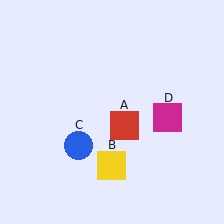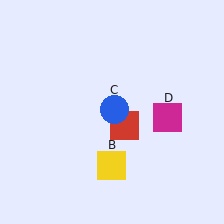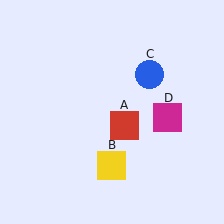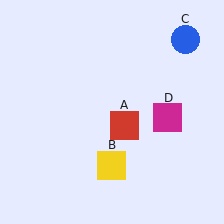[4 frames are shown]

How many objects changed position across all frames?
1 object changed position: blue circle (object C).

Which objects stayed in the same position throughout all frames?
Red square (object A) and yellow square (object B) and magenta square (object D) remained stationary.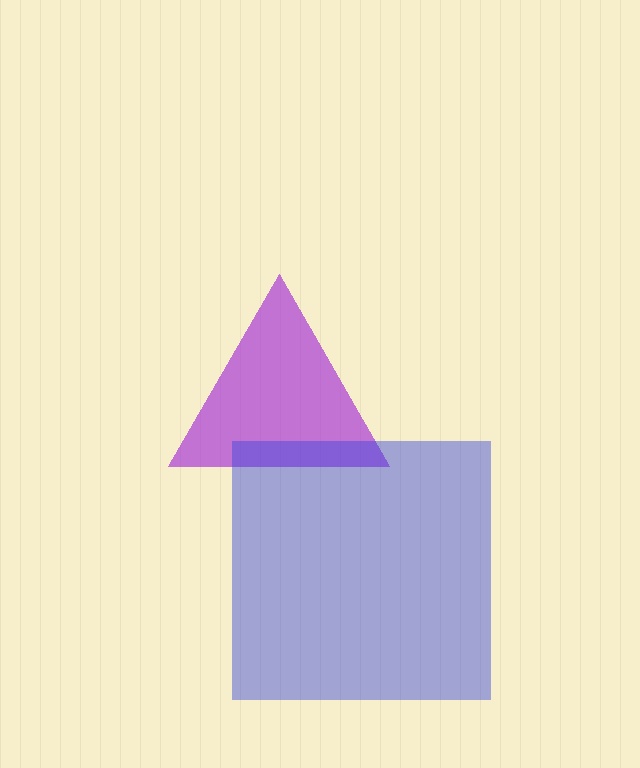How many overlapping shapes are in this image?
There are 2 overlapping shapes in the image.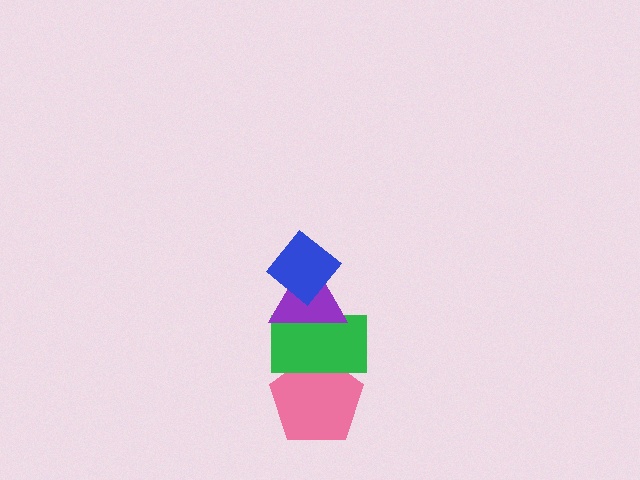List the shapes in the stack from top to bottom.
From top to bottom: the blue diamond, the purple triangle, the green rectangle, the pink pentagon.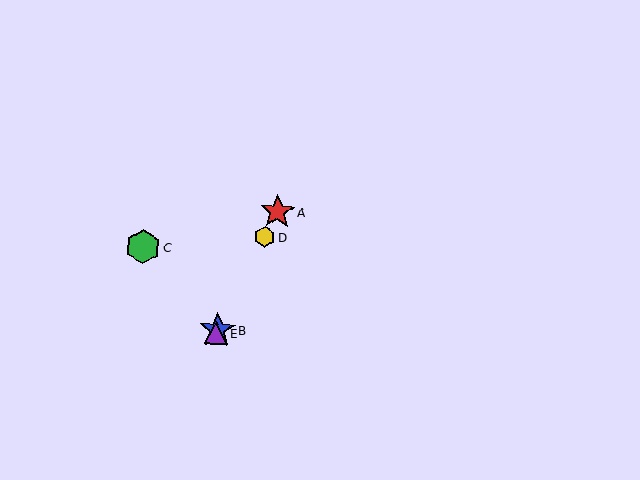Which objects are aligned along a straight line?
Objects A, B, D, E are aligned along a straight line.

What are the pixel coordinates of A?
Object A is at (277, 212).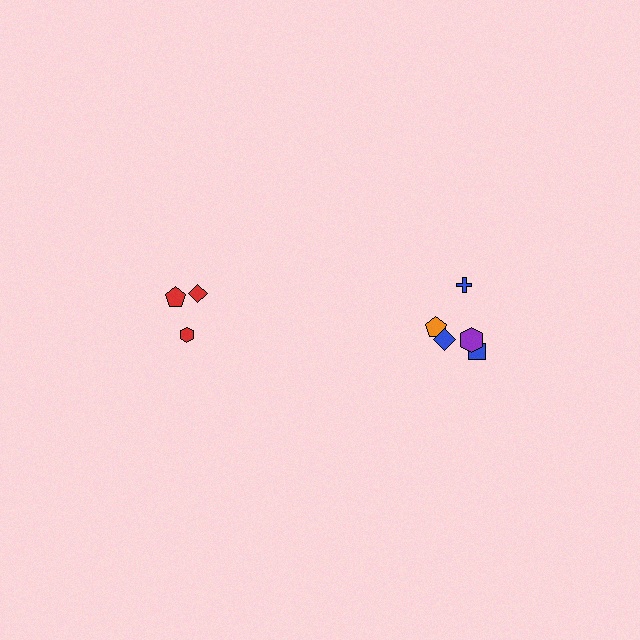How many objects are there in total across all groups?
There are 8 objects.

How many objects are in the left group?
There are 3 objects.